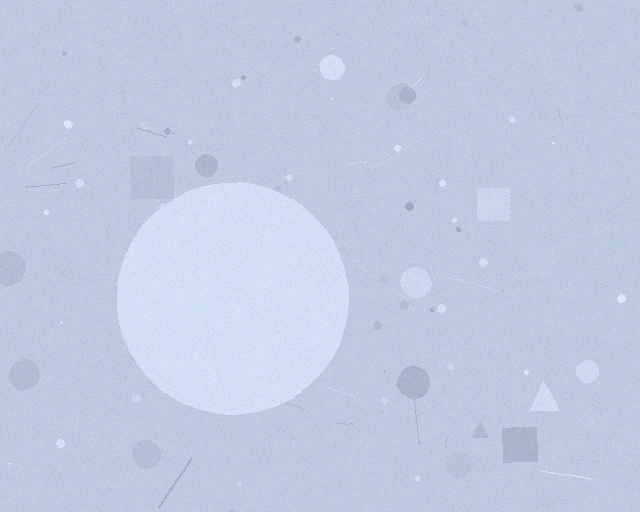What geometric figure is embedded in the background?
A circle is embedded in the background.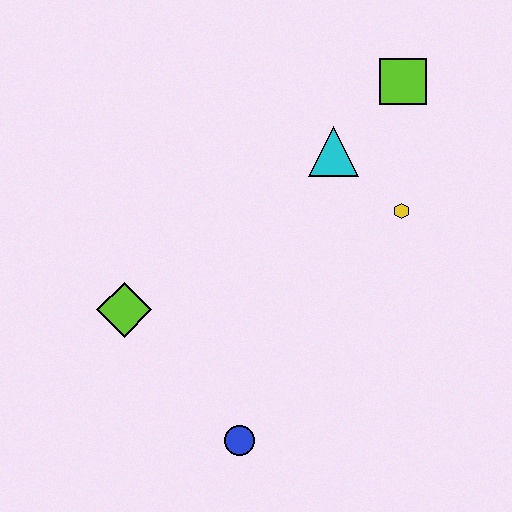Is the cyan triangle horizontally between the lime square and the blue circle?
Yes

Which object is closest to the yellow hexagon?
The cyan triangle is closest to the yellow hexagon.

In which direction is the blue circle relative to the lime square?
The blue circle is below the lime square.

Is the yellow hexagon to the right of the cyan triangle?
Yes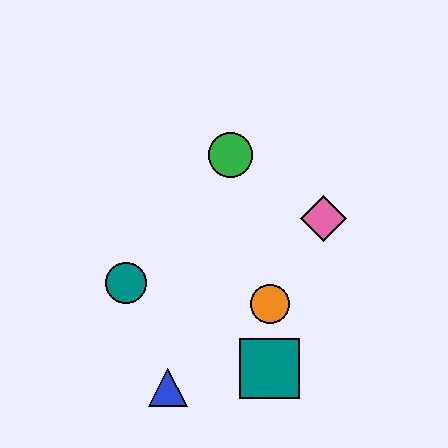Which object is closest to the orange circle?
The teal square is closest to the orange circle.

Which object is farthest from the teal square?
The green circle is farthest from the teal square.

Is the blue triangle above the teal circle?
No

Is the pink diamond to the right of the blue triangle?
Yes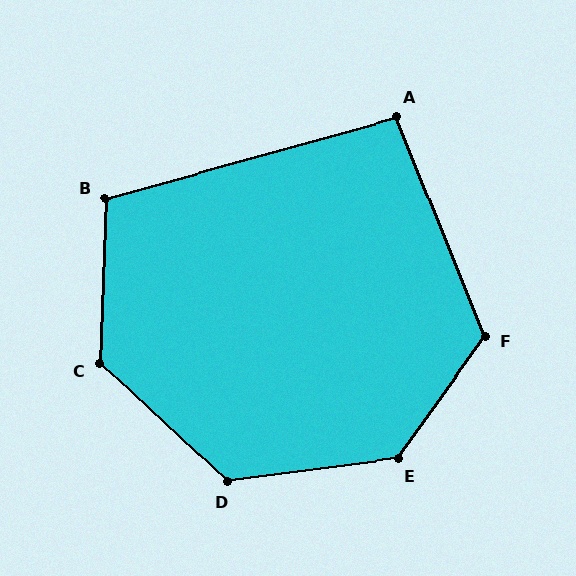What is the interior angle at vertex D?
Approximately 130 degrees (obtuse).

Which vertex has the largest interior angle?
E, at approximately 133 degrees.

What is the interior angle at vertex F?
Approximately 123 degrees (obtuse).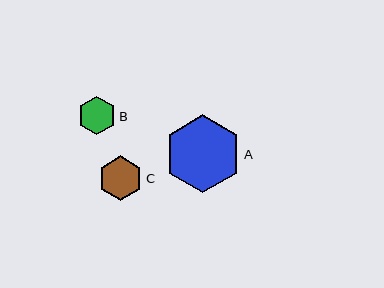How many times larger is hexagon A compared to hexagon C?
Hexagon A is approximately 1.7 times the size of hexagon C.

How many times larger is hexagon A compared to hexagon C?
Hexagon A is approximately 1.7 times the size of hexagon C.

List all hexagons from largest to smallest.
From largest to smallest: A, C, B.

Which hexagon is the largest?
Hexagon A is the largest with a size of approximately 78 pixels.